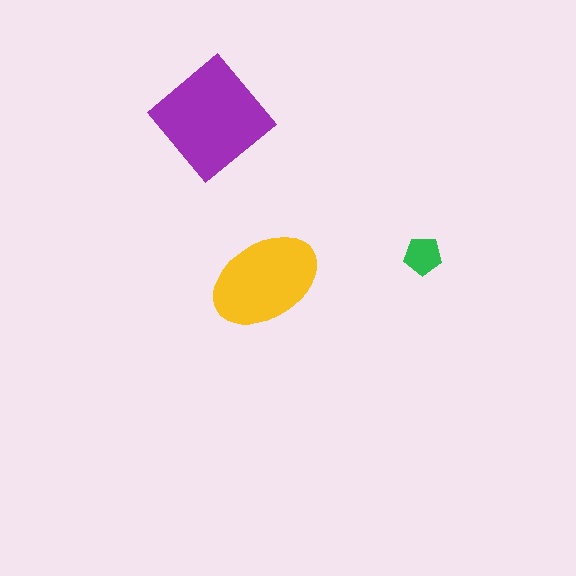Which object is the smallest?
The green pentagon.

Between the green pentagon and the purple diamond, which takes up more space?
The purple diamond.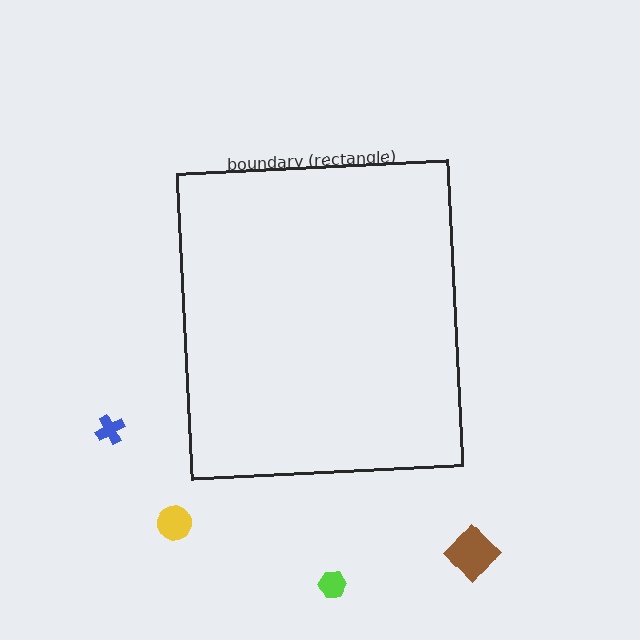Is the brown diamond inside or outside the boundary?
Outside.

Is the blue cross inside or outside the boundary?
Outside.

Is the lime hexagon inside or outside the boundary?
Outside.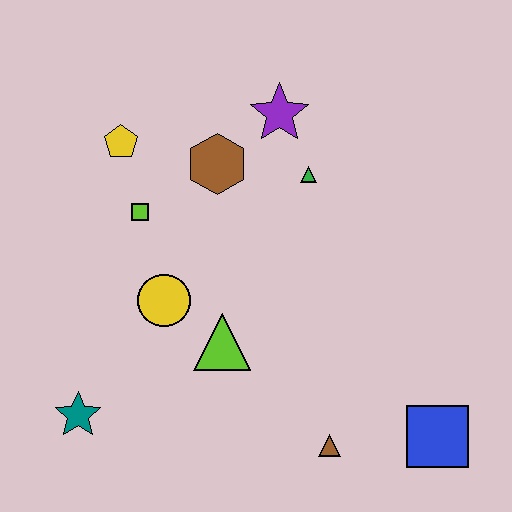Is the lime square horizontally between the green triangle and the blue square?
No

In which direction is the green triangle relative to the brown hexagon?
The green triangle is to the right of the brown hexagon.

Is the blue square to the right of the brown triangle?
Yes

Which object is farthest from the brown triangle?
The yellow pentagon is farthest from the brown triangle.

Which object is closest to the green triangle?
The purple star is closest to the green triangle.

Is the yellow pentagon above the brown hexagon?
Yes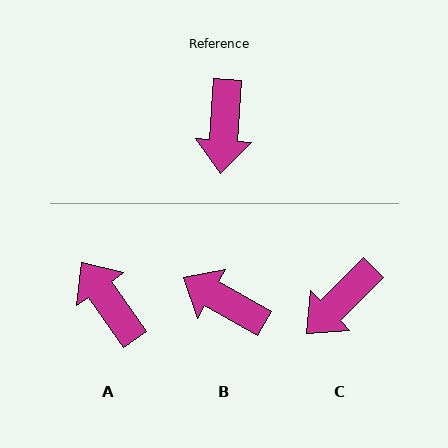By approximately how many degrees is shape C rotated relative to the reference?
Approximately 41 degrees clockwise.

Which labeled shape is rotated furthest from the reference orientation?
A, about 141 degrees away.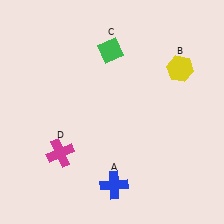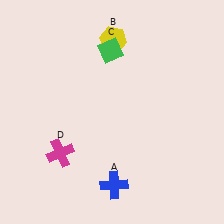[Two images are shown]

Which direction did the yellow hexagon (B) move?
The yellow hexagon (B) moved left.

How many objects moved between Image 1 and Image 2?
1 object moved between the two images.